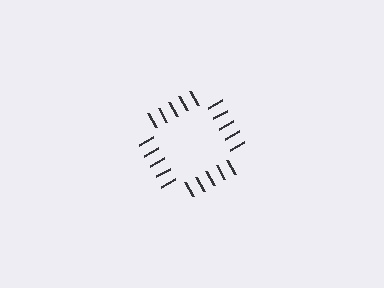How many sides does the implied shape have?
4 sides — the line-ends trace a square.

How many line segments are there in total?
20 — 5 along each of the 4 edges.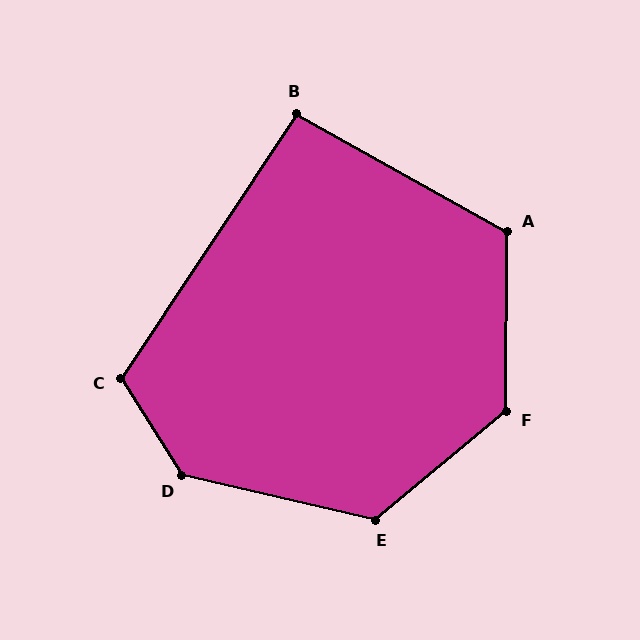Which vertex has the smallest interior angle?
B, at approximately 95 degrees.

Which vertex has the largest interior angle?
D, at approximately 135 degrees.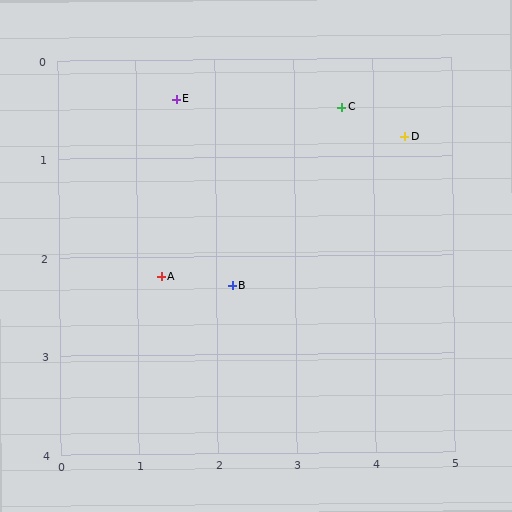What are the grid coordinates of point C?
Point C is at approximately (3.6, 0.5).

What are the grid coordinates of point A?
Point A is at approximately (1.3, 2.2).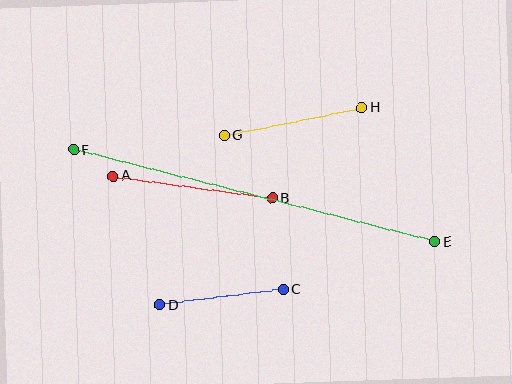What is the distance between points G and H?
The distance is approximately 140 pixels.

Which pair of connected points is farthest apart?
Points E and F are farthest apart.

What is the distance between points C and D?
The distance is approximately 125 pixels.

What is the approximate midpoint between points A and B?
The midpoint is at approximately (193, 187) pixels.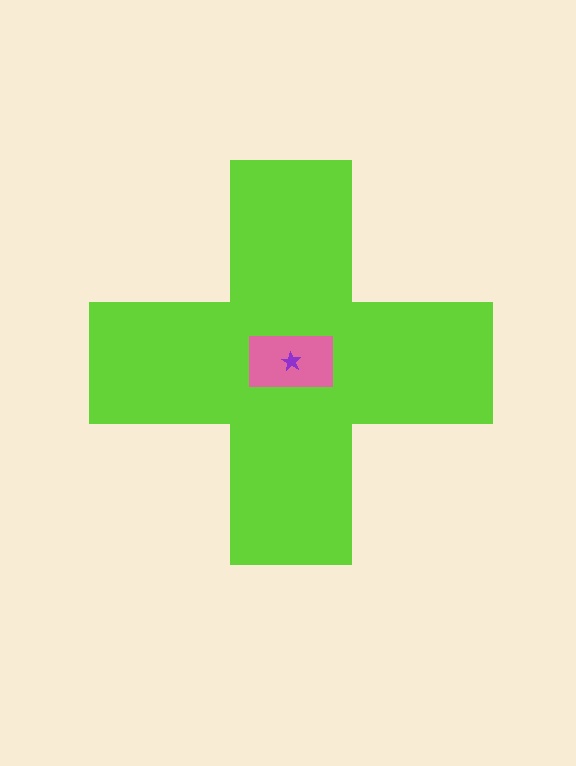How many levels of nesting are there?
3.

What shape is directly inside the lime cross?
The pink rectangle.